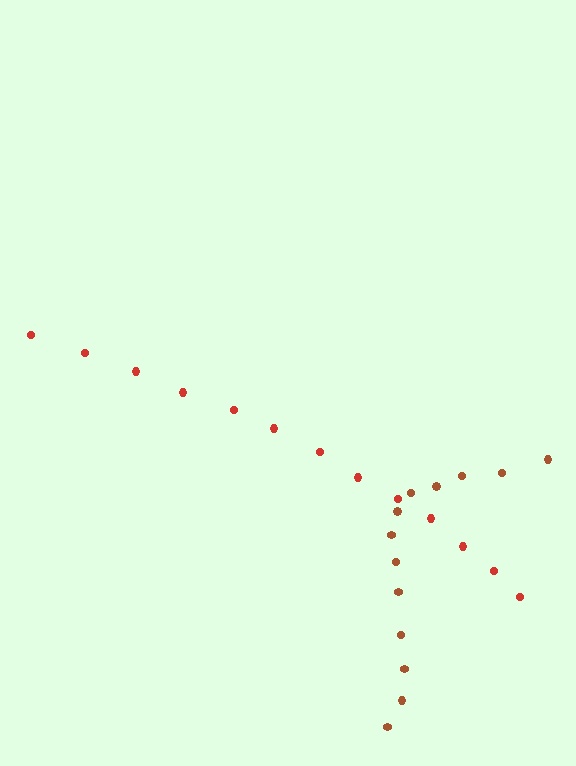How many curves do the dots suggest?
There are 2 distinct paths.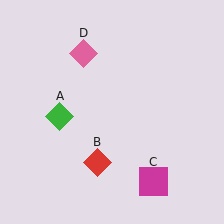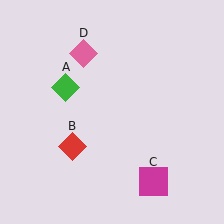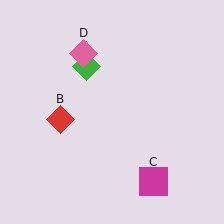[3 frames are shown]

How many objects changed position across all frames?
2 objects changed position: green diamond (object A), red diamond (object B).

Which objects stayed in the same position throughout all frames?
Magenta square (object C) and pink diamond (object D) remained stationary.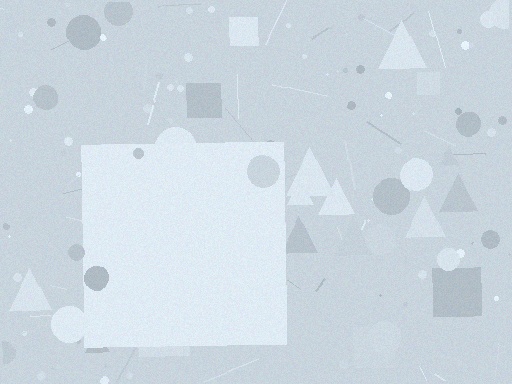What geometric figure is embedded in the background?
A square is embedded in the background.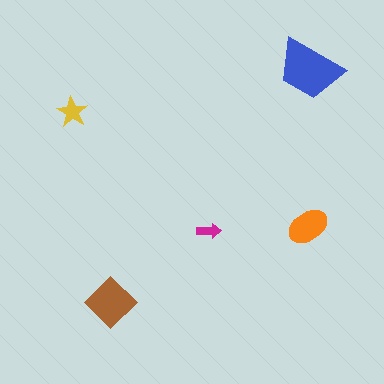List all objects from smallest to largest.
The magenta arrow, the yellow star, the orange ellipse, the brown diamond, the blue trapezoid.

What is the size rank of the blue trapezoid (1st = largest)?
1st.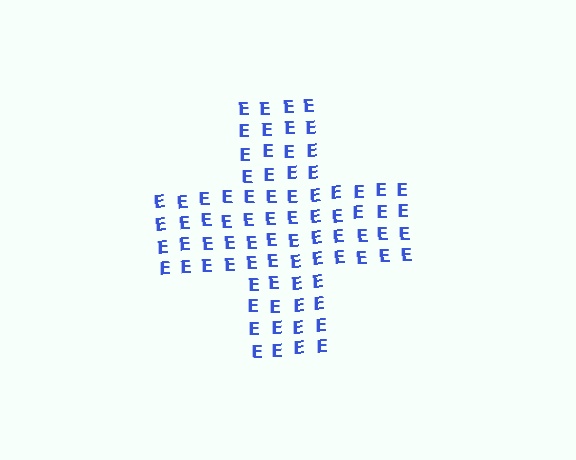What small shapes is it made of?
It is made of small letter E's.